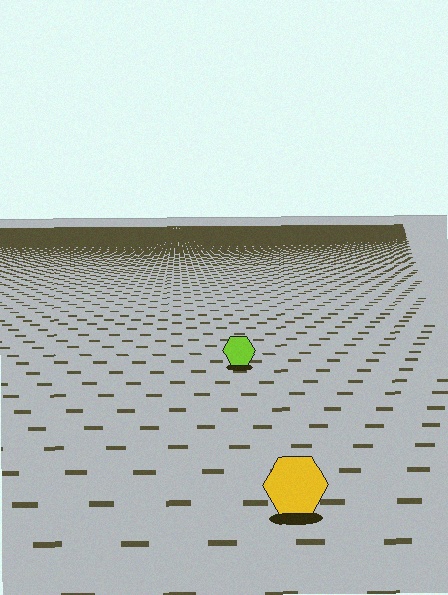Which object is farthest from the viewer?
The lime hexagon is farthest from the viewer. It appears smaller and the ground texture around it is denser.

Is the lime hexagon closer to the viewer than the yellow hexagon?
No. The yellow hexagon is closer — you can tell from the texture gradient: the ground texture is coarser near it.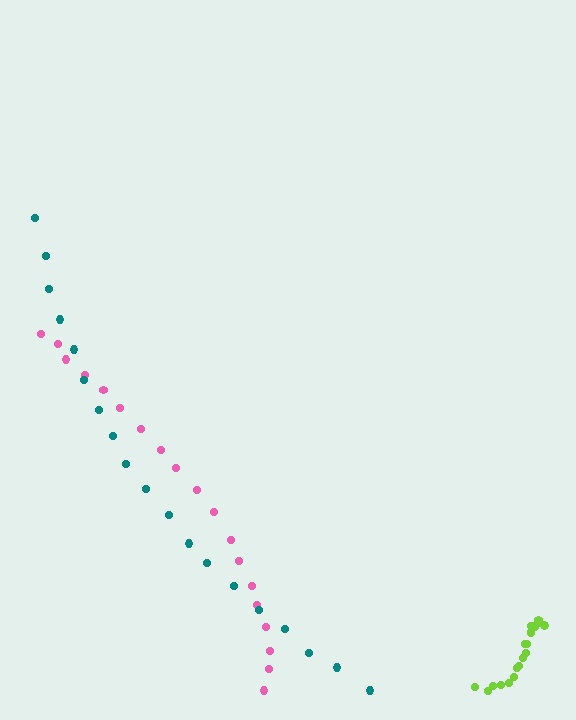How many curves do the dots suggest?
There are 3 distinct paths.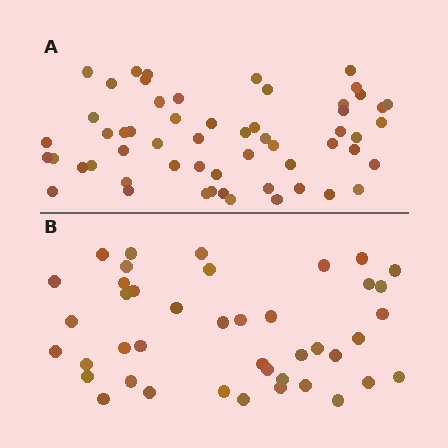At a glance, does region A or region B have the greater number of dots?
Region A (the top region) has more dots.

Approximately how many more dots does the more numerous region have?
Region A has approximately 15 more dots than region B.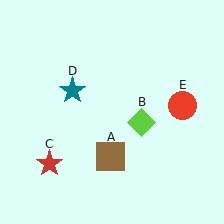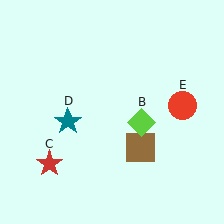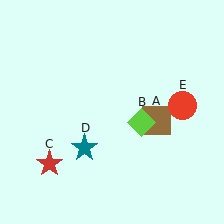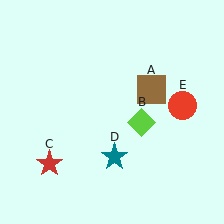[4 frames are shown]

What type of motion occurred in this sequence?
The brown square (object A), teal star (object D) rotated counterclockwise around the center of the scene.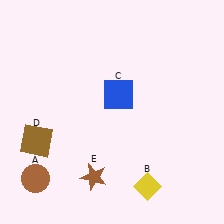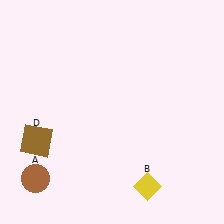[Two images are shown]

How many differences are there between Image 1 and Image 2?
There are 2 differences between the two images.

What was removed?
The blue square (C), the brown star (E) were removed in Image 2.